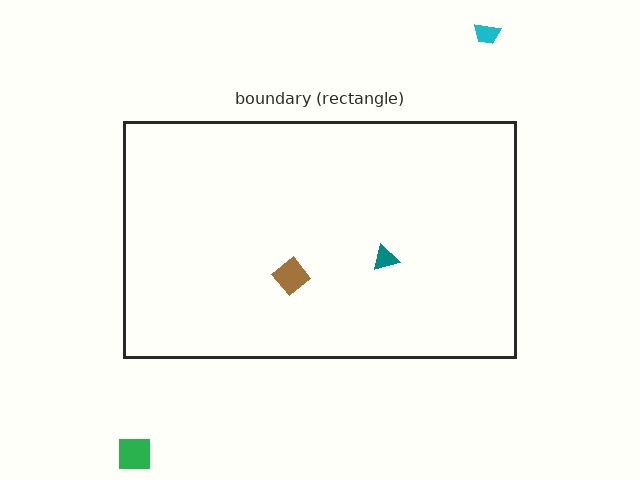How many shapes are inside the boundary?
2 inside, 2 outside.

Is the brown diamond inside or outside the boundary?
Inside.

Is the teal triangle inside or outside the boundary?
Inside.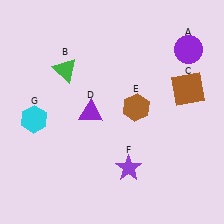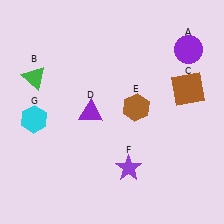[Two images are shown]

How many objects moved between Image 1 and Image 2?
1 object moved between the two images.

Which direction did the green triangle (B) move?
The green triangle (B) moved left.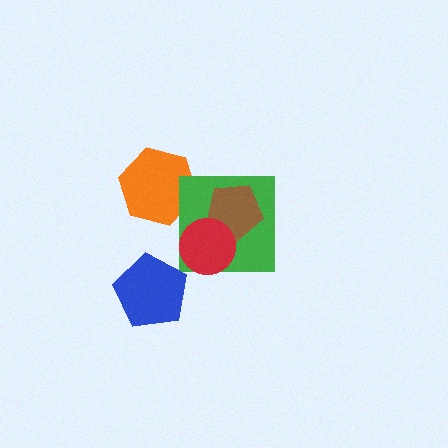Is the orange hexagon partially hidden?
Yes, it is partially covered by another shape.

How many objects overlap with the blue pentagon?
0 objects overlap with the blue pentagon.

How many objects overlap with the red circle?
2 objects overlap with the red circle.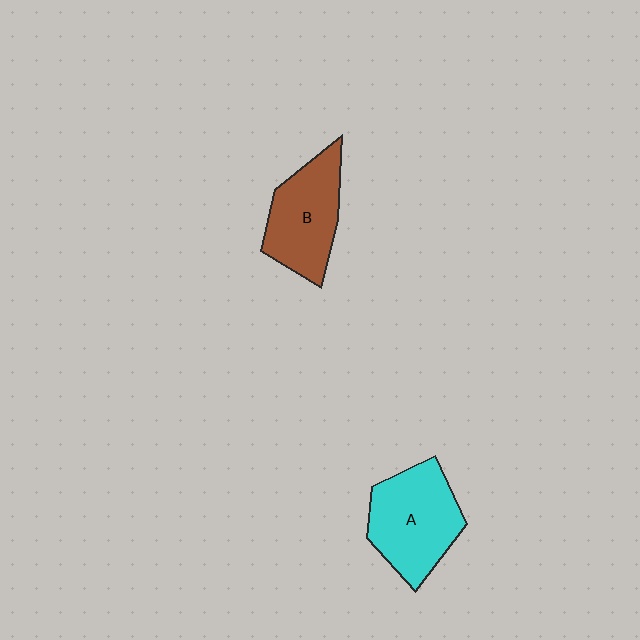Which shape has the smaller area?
Shape B (brown).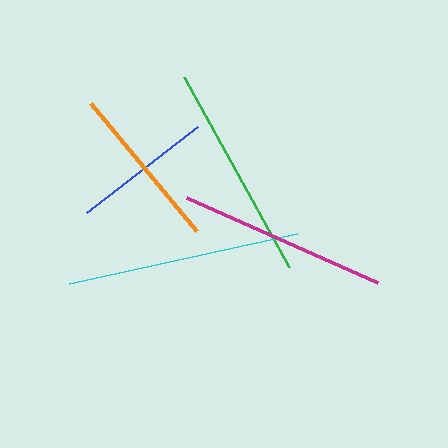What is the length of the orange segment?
The orange segment is approximately 166 pixels long.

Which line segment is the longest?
The cyan line is the longest at approximately 234 pixels.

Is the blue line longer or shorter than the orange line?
The orange line is longer than the blue line.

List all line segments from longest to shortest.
From longest to shortest: cyan, green, magenta, orange, blue.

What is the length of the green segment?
The green segment is approximately 216 pixels long.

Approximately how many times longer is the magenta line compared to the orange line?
The magenta line is approximately 1.3 times the length of the orange line.